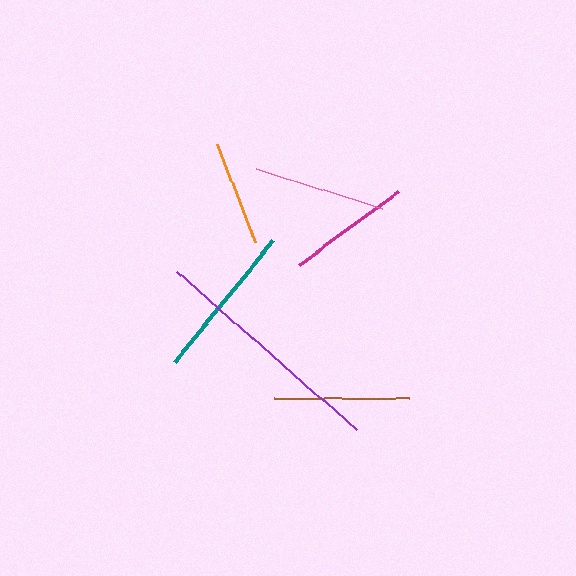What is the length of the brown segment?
The brown segment is approximately 135 pixels long.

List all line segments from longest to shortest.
From longest to shortest: purple, teal, brown, pink, magenta, orange.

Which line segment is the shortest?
The orange line is the shortest at approximately 106 pixels.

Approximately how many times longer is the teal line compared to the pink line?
The teal line is approximately 1.2 times the length of the pink line.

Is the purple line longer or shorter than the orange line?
The purple line is longer than the orange line.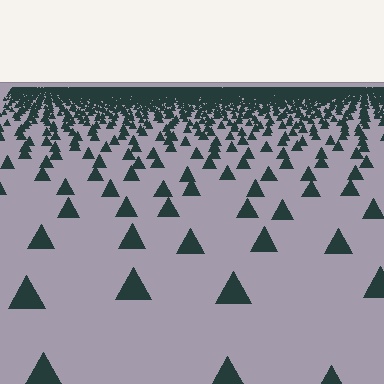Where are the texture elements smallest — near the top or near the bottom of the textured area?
Near the top.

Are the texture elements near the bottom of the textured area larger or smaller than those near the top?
Larger. Near the bottom, elements are closer to the viewer and appear at a bigger on-screen size.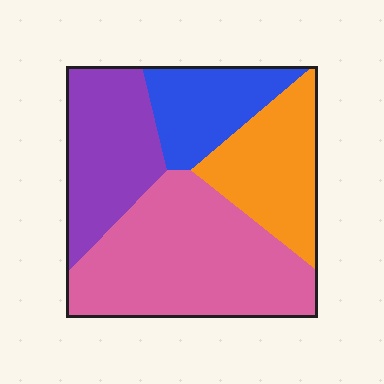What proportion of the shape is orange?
Orange covers 21% of the shape.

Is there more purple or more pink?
Pink.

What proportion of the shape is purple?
Purple covers roughly 25% of the shape.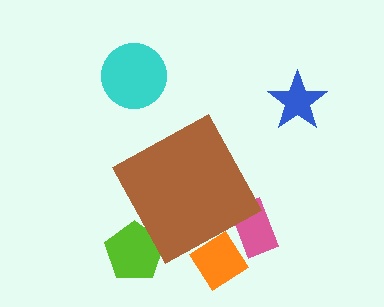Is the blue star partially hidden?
No, the blue star is fully visible.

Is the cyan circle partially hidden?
No, the cyan circle is fully visible.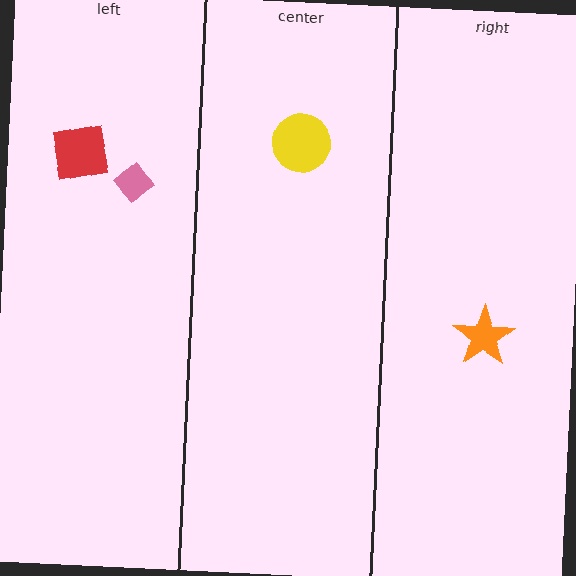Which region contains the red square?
The left region.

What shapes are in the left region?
The red square, the pink diamond.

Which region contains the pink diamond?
The left region.